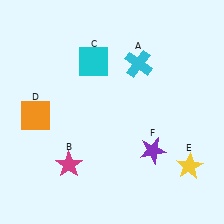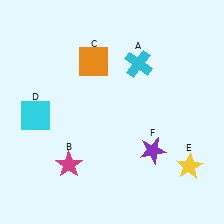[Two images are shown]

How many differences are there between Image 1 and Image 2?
There are 2 differences between the two images.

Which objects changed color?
C changed from cyan to orange. D changed from orange to cyan.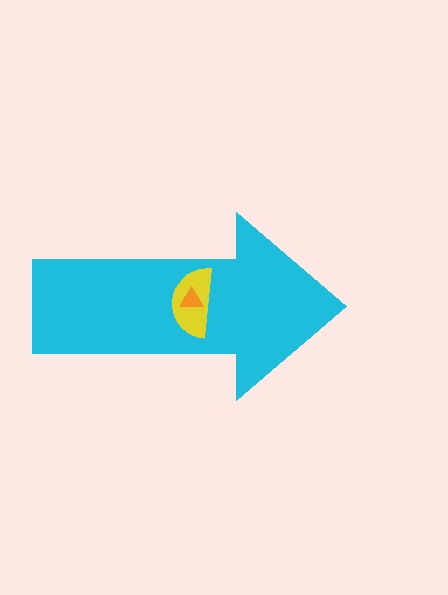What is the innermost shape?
The orange triangle.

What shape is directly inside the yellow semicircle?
The orange triangle.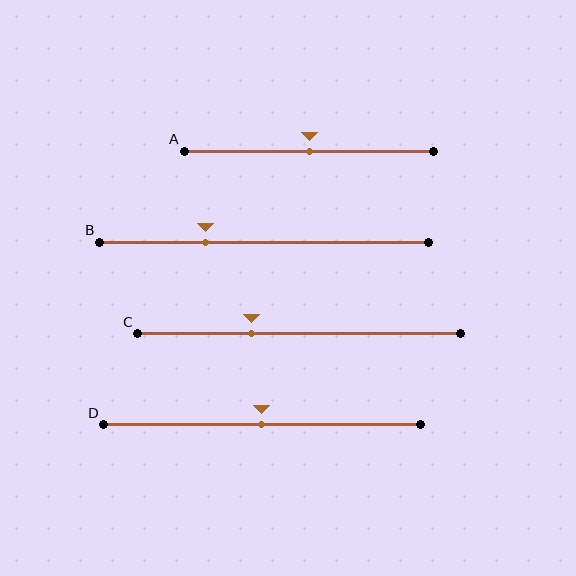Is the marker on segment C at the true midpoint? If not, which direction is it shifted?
No, the marker on segment C is shifted to the left by about 15% of the segment length.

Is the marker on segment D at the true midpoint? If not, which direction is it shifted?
Yes, the marker on segment D is at the true midpoint.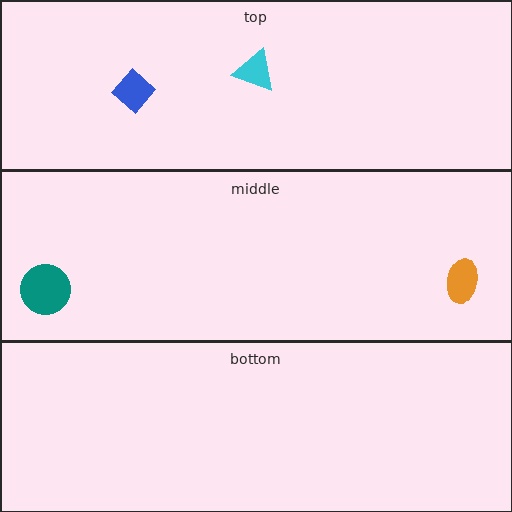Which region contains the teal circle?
The middle region.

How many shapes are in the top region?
2.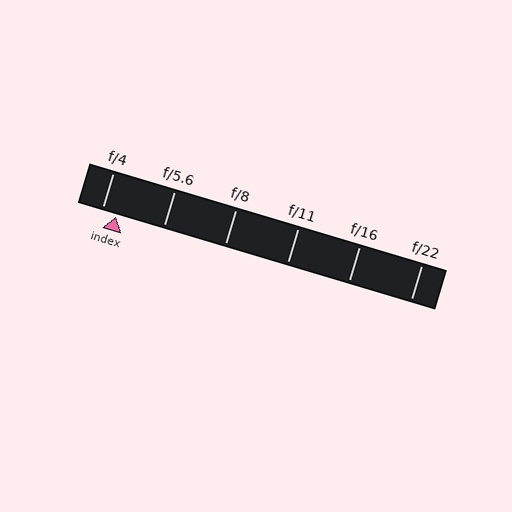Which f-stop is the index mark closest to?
The index mark is closest to f/4.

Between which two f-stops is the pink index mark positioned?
The index mark is between f/4 and f/5.6.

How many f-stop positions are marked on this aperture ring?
There are 6 f-stop positions marked.